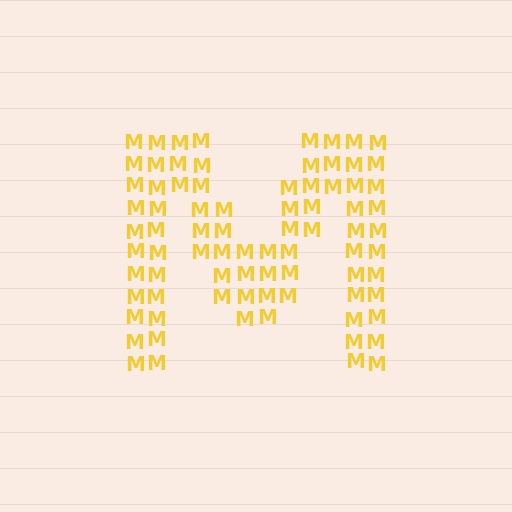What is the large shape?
The large shape is the letter M.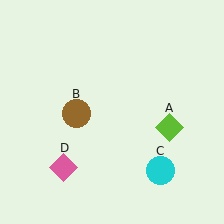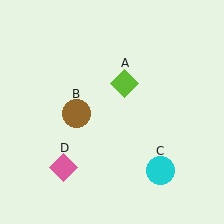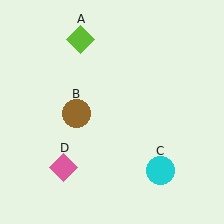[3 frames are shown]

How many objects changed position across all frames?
1 object changed position: lime diamond (object A).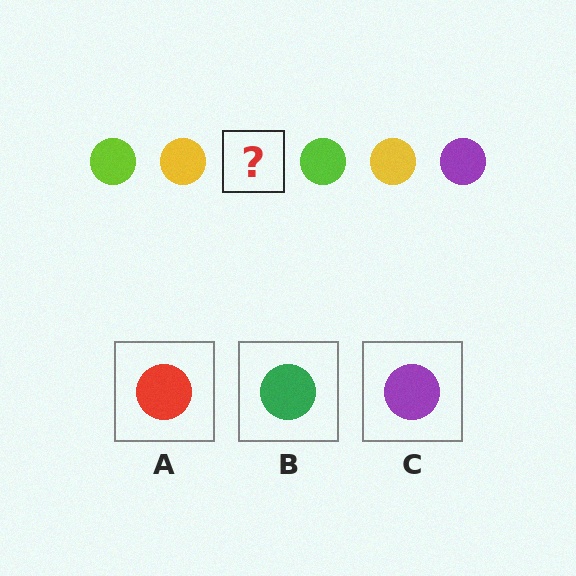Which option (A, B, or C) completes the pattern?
C.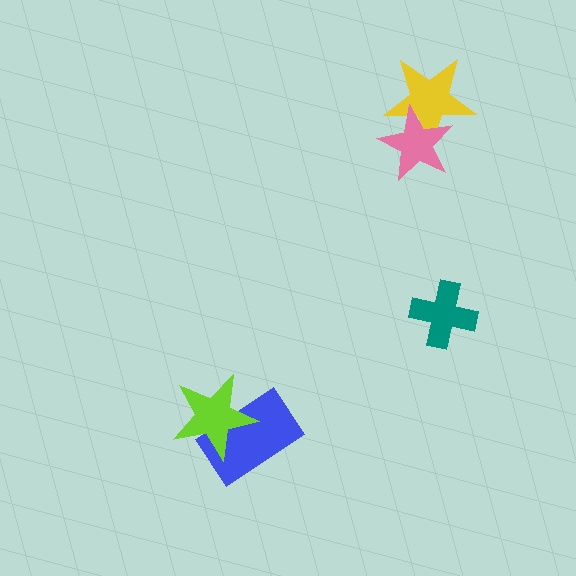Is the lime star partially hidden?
No, no other shape covers it.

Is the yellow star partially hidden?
Yes, it is partially covered by another shape.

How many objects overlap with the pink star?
1 object overlaps with the pink star.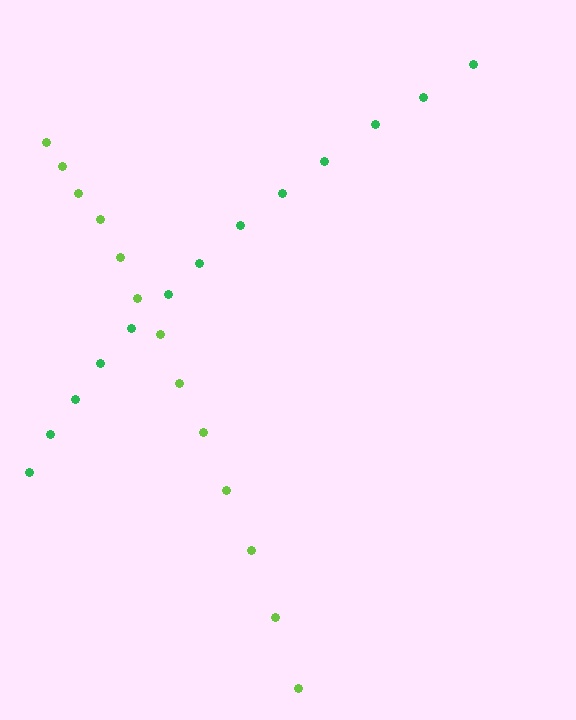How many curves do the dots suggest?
There are 2 distinct paths.